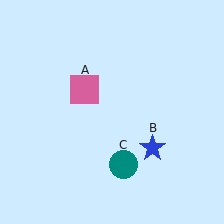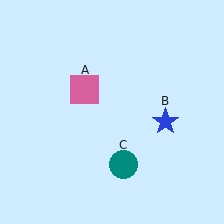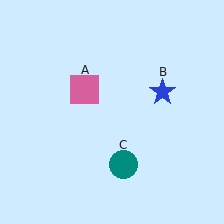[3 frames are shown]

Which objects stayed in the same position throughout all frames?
Pink square (object A) and teal circle (object C) remained stationary.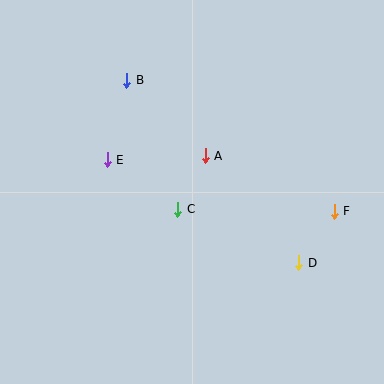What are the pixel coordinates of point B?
Point B is at (127, 80).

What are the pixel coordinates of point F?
Point F is at (334, 211).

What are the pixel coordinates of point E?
Point E is at (107, 160).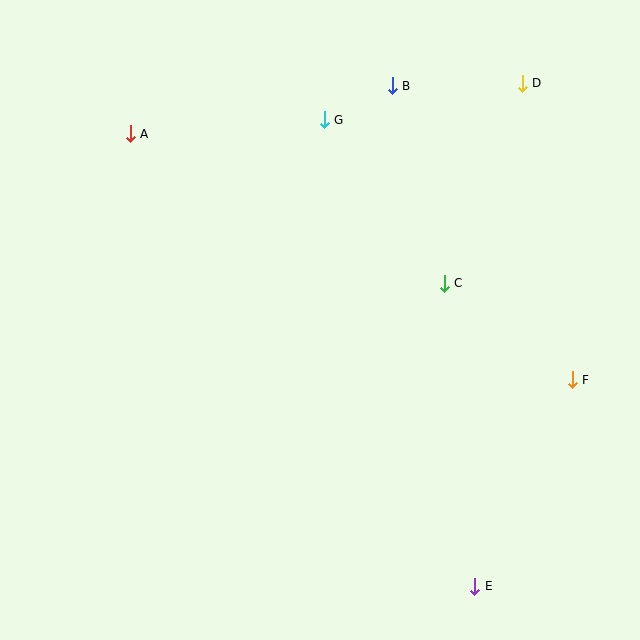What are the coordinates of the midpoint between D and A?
The midpoint between D and A is at (326, 108).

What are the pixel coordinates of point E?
Point E is at (475, 586).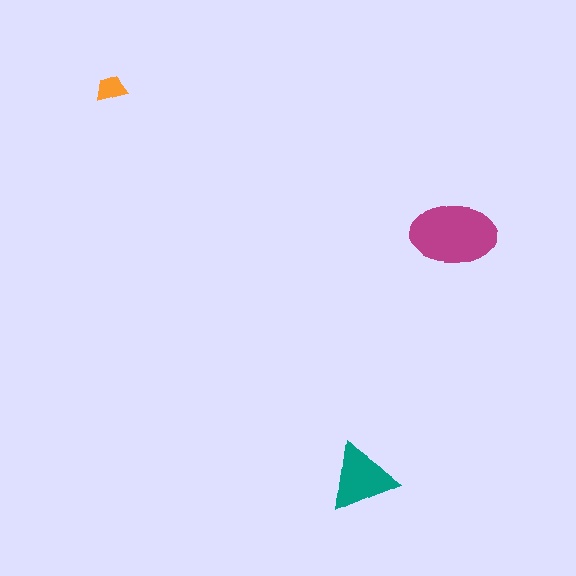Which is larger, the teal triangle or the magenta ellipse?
The magenta ellipse.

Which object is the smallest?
The orange trapezoid.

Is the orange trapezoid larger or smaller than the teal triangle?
Smaller.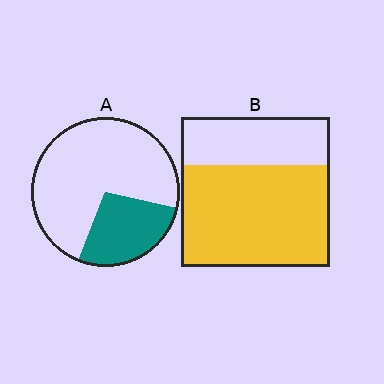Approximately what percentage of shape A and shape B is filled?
A is approximately 30% and B is approximately 70%.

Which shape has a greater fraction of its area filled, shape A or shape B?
Shape B.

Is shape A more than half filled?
No.